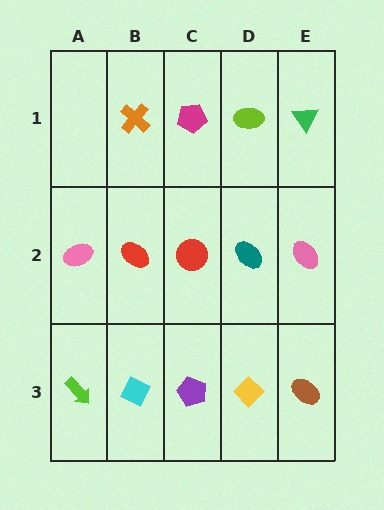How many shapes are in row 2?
5 shapes.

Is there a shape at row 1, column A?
No, that cell is empty.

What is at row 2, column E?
A pink ellipse.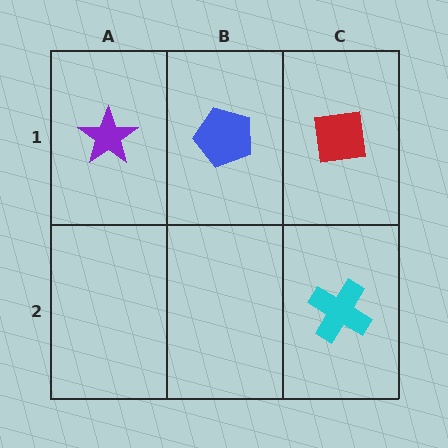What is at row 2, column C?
A cyan cross.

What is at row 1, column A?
A purple star.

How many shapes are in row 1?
3 shapes.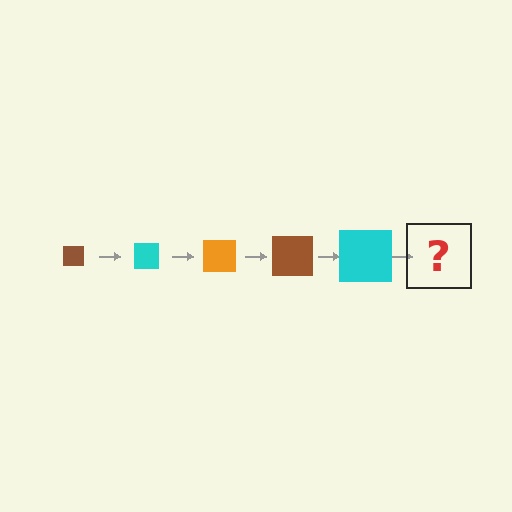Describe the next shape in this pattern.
It should be an orange square, larger than the previous one.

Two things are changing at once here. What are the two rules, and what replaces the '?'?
The two rules are that the square grows larger each step and the color cycles through brown, cyan, and orange. The '?' should be an orange square, larger than the previous one.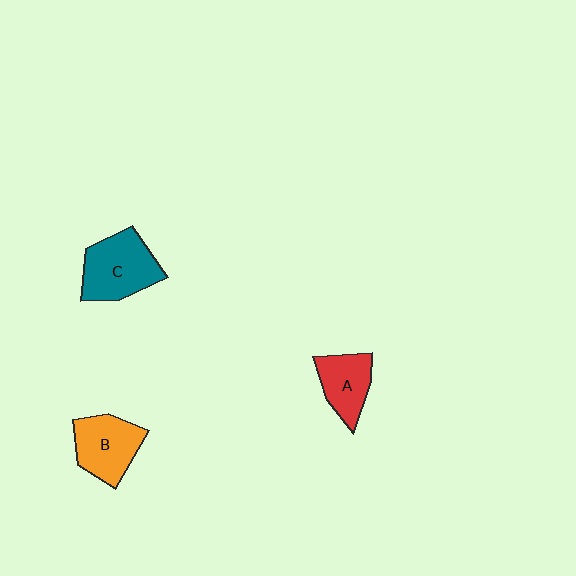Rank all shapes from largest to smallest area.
From largest to smallest: C (teal), B (orange), A (red).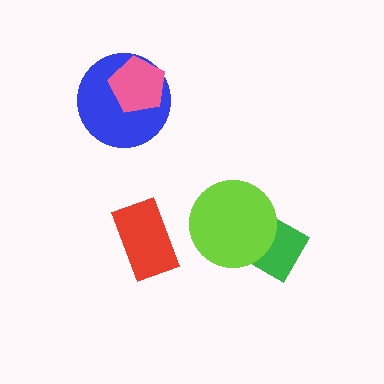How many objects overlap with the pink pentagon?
1 object overlaps with the pink pentagon.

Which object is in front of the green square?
The lime circle is in front of the green square.